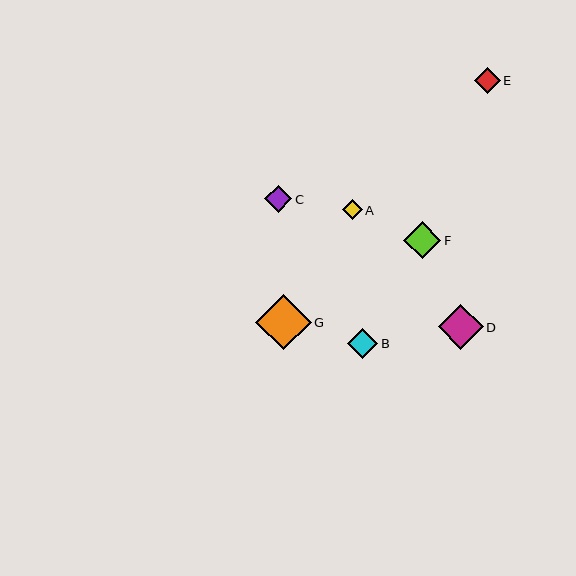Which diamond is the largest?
Diamond G is the largest with a size of approximately 56 pixels.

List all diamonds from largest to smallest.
From largest to smallest: G, D, F, B, C, E, A.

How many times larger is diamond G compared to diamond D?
Diamond G is approximately 1.2 times the size of diamond D.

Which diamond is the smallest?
Diamond A is the smallest with a size of approximately 20 pixels.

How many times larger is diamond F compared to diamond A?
Diamond F is approximately 1.8 times the size of diamond A.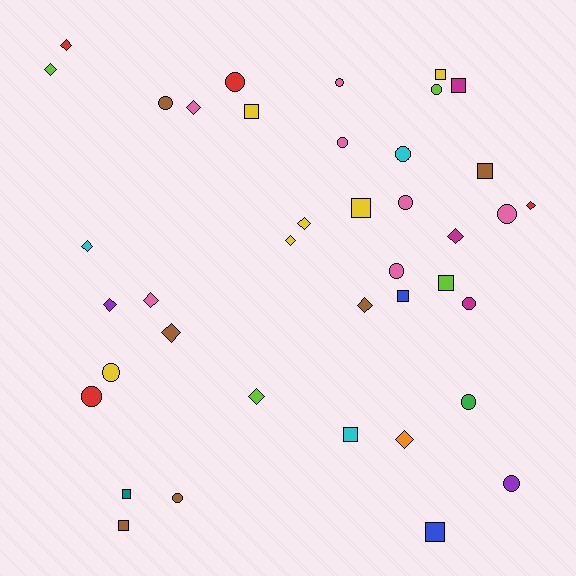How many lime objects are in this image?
There are 4 lime objects.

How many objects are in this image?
There are 40 objects.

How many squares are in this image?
There are 11 squares.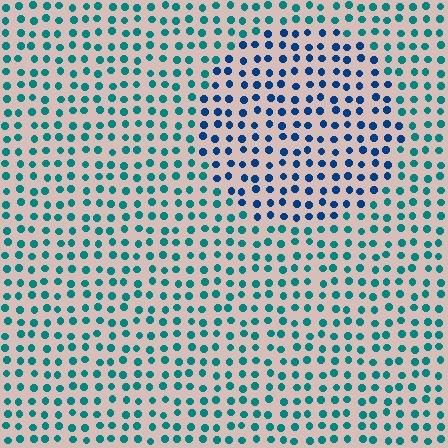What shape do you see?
I see a circle.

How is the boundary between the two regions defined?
The boundary is defined purely by a slight shift in hue (about 35 degrees). Spacing, size, and orientation are identical on both sides.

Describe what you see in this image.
The image is filled with small teal elements in a uniform arrangement. A circle-shaped region is visible where the elements are tinted to a slightly different hue, forming a subtle color boundary.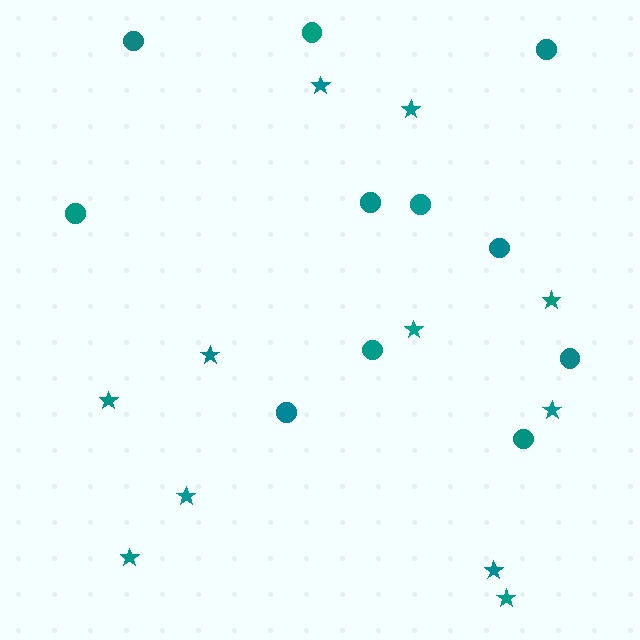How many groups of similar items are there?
There are 2 groups: one group of stars (11) and one group of circles (11).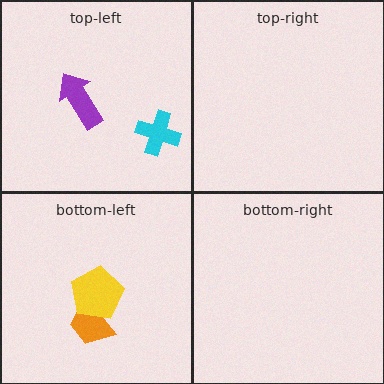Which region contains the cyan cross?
The top-left region.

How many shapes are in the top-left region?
2.